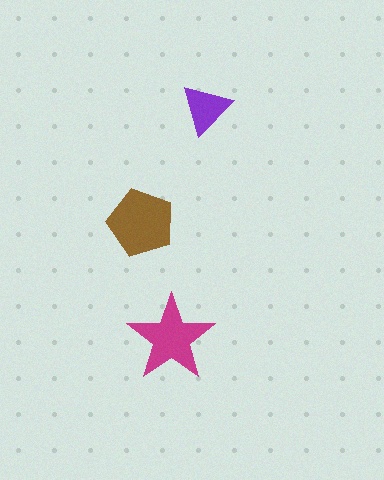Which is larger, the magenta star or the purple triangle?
The magenta star.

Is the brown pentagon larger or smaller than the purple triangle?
Larger.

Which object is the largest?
The brown pentagon.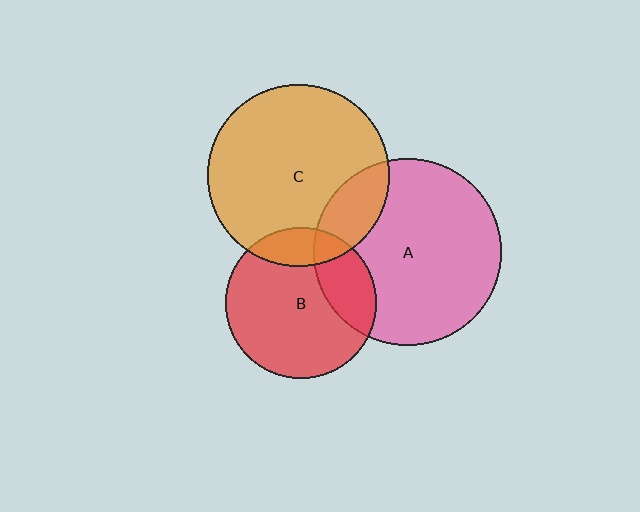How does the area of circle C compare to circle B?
Approximately 1.4 times.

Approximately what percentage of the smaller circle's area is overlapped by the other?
Approximately 15%.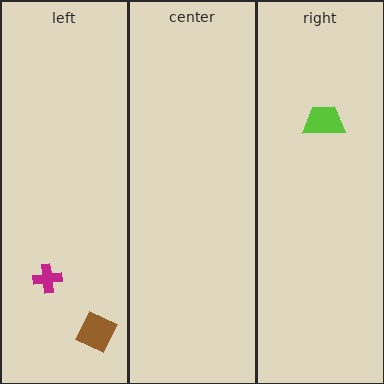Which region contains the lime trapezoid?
The right region.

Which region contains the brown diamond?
The left region.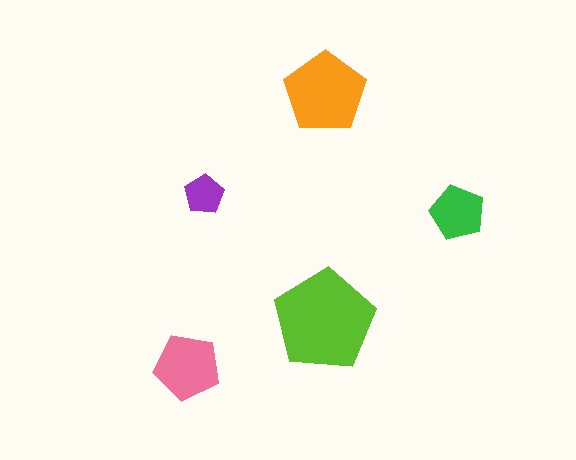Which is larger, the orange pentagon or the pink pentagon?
The orange one.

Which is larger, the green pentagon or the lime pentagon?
The lime one.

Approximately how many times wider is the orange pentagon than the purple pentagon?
About 2 times wider.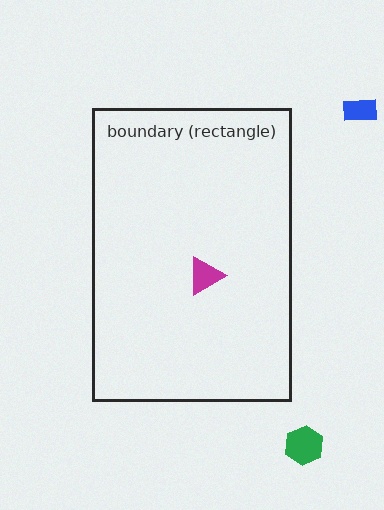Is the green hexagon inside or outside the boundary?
Outside.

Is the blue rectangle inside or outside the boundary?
Outside.